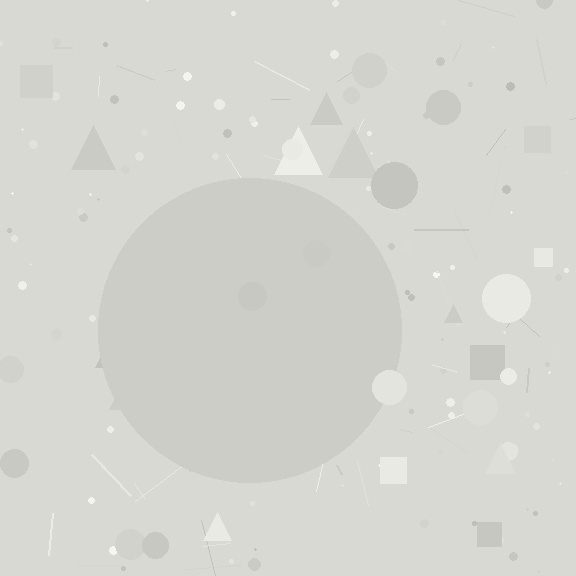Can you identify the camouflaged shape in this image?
The camouflaged shape is a circle.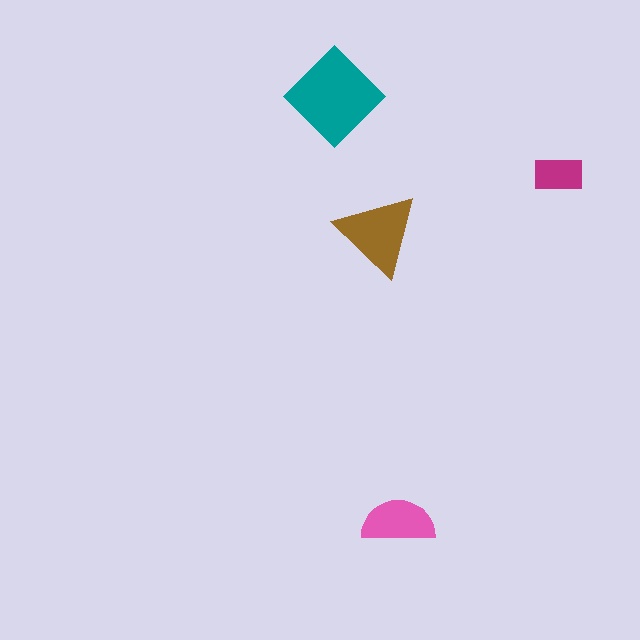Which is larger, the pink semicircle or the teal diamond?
The teal diamond.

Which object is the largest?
The teal diamond.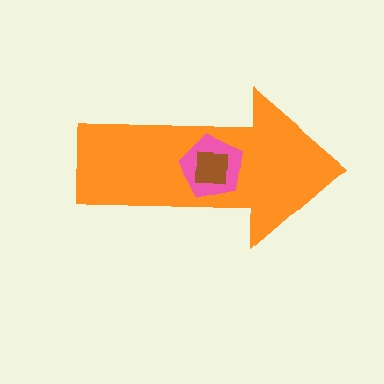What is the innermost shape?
The brown square.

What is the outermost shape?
The orange arrow.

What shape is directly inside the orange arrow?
The pink pentagon.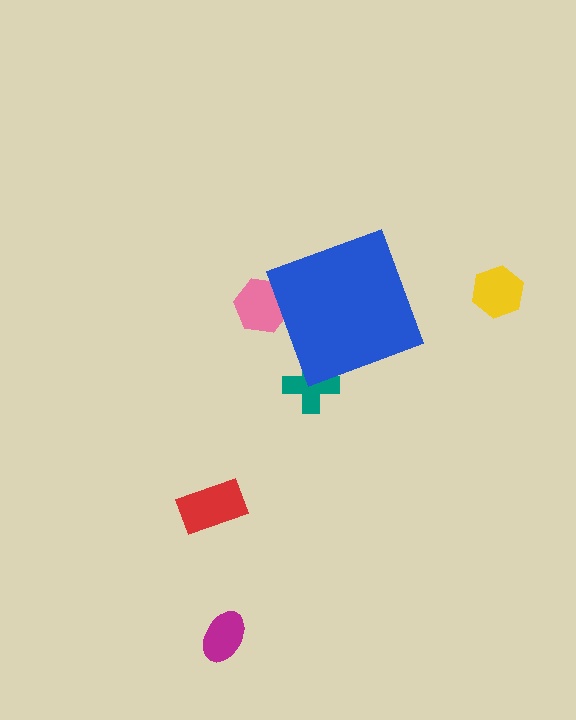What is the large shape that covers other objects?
A blue diamond.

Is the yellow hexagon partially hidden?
No, the yellow hexagon is fully visible.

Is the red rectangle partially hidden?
No, the red rectangle is fully visible.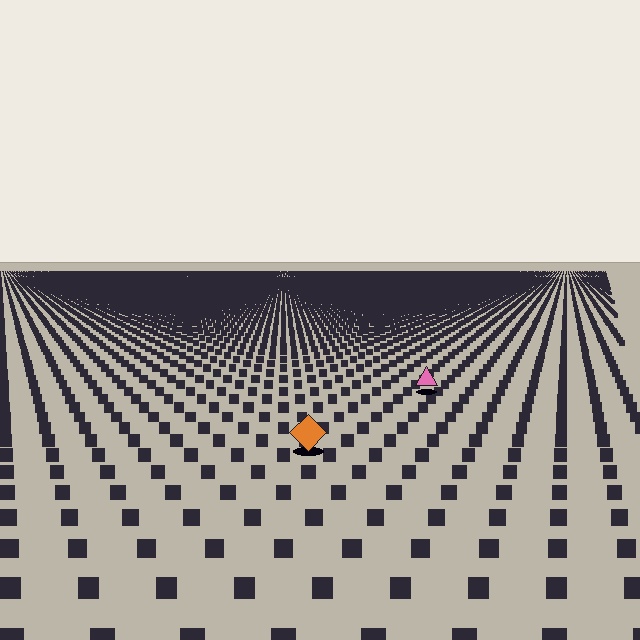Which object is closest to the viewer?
The orange diamond is closest. The texture marks near it are larger and more spread out.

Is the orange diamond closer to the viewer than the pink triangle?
Yes. The orange diamond is closer — you can tell from the texture gradient: the ground texture is coarser near it.